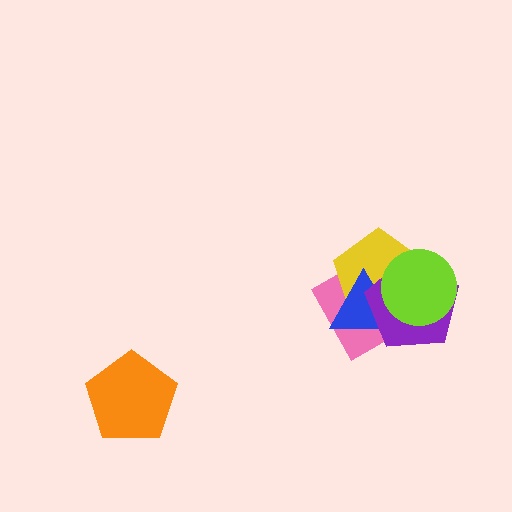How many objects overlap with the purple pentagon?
4 objects overlap with the purple pentagon.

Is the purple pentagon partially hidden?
Yes, it is partially covered by another shape.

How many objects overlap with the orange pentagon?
0 objects overlap with the orange pentagon.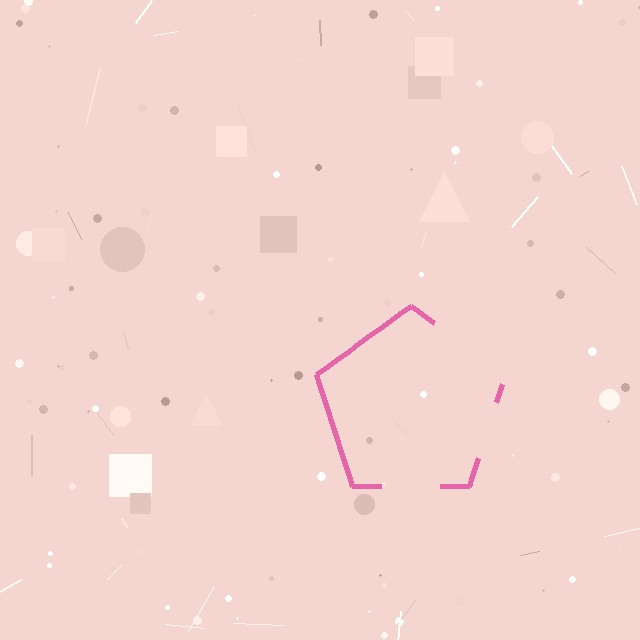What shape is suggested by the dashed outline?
The dashed outline suggests a pentagon.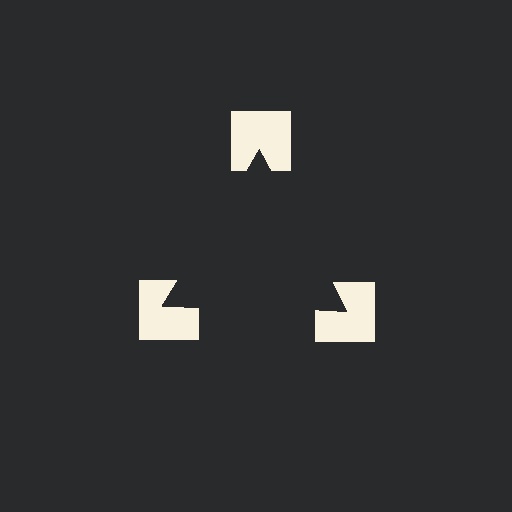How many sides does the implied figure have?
3 sides.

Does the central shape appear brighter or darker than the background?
It typically appears slightly darker than the background, even though no actual brightness change is drawn.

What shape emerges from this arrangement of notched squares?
An illusory triangle — its edges are inferred from the aligned wedge cuts in the notched squares, not physically drawn.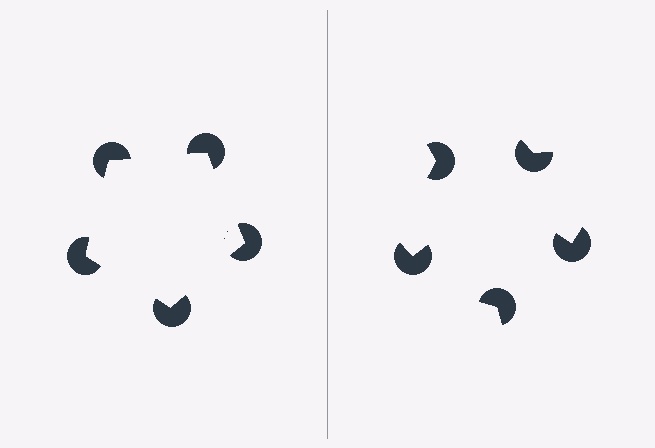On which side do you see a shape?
An illusory pentagon appears on the left side. On the right side the wedge cuts are rotated, so no coherent shape forms.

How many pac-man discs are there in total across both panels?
10 — 5 on each side.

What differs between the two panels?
The pac-man discs are positioned identically on both sides; only the wedge orientations differ. On the left they align to a pentagon; on the right they are misaligned.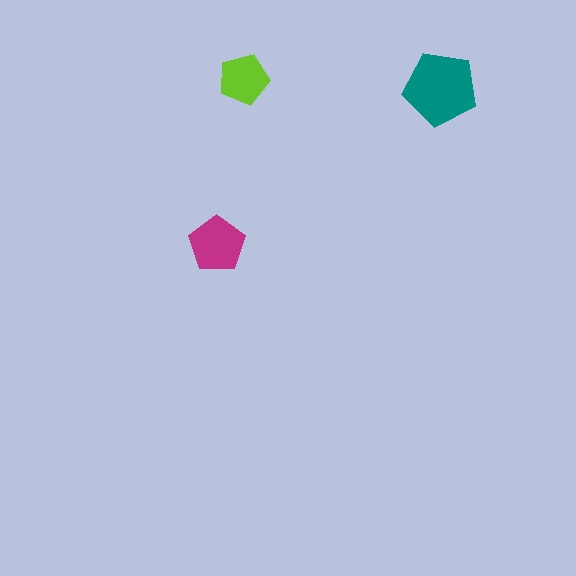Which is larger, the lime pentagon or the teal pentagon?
The teal one.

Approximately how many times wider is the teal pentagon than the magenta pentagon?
About 1.5 times wider.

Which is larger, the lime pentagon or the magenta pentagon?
The magenta one.